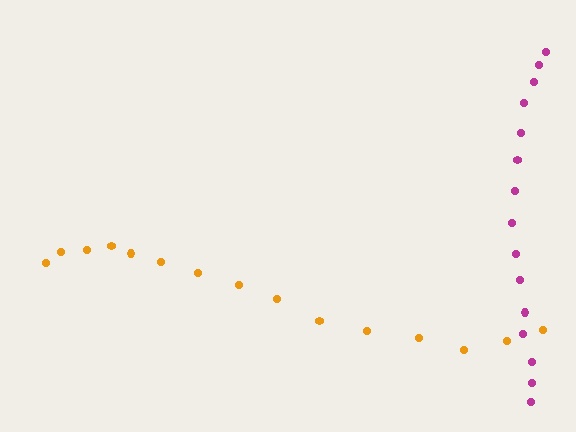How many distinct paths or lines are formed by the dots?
There are 2 distinct paths.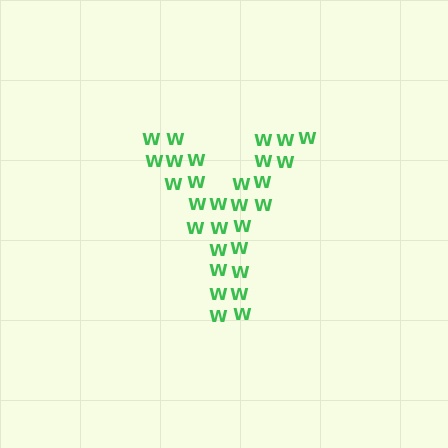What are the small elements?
The small elements are letter W's.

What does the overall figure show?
The overall figure shows the letter Y.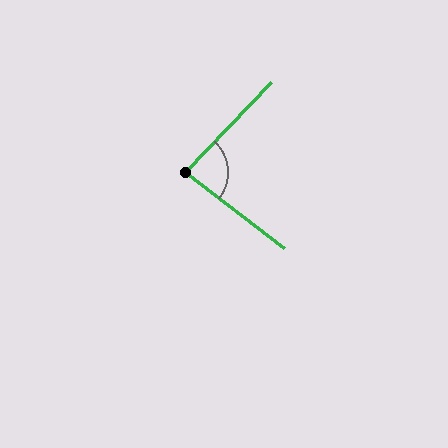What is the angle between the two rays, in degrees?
Approximately 84 degrees.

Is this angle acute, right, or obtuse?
It is acute.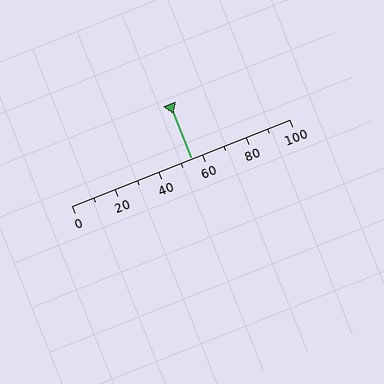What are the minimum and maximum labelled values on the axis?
The axis runs from 0 to 100.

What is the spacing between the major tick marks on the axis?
The major ticks are spaced 20 apart.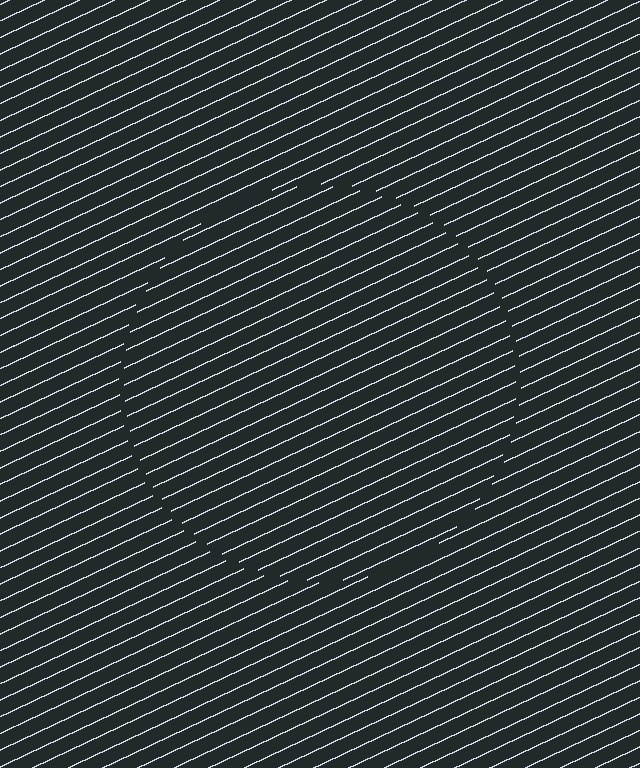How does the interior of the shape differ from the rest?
The interior of the shape contains the same grating, shifted by half a period — the contour is defined by the phase discontinuity where line-ends from the inner and outer gratings abut.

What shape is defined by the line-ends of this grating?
An illusory circle. The interior of the shape contains the same grating, shifted by half a period — the contour is defined by the phase discontinuity where line-ends from the inner and outer gratings abut.